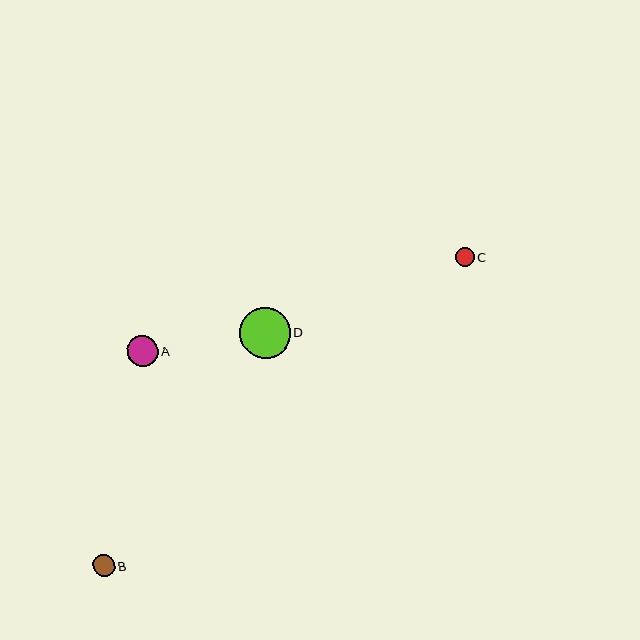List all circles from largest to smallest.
From largest to smallest: D, A, B, C.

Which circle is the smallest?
Circle C is the smallest with a size of approximately 19 pixels.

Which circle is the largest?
Circle D is the largest with a size of approximately 50 pixels.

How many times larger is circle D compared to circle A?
Circle D is approximately 1.6 times the size of circle A.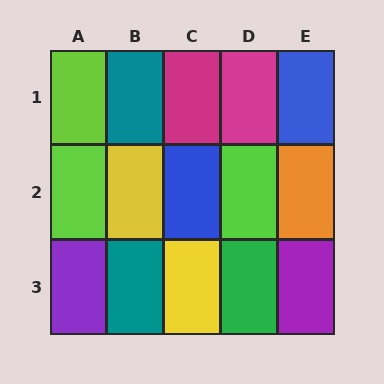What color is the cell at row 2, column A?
Lime.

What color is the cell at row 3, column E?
Purple.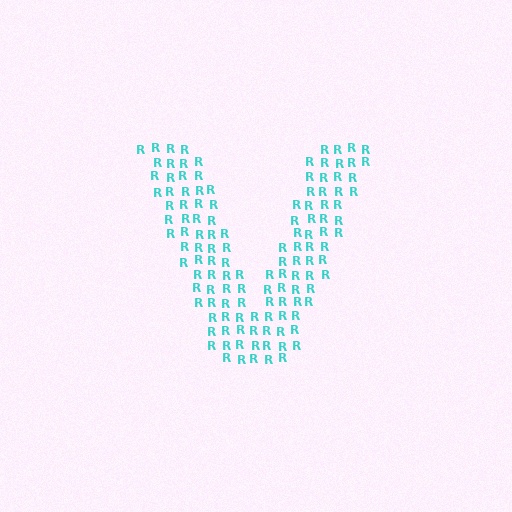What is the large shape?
The large shape is the letter V.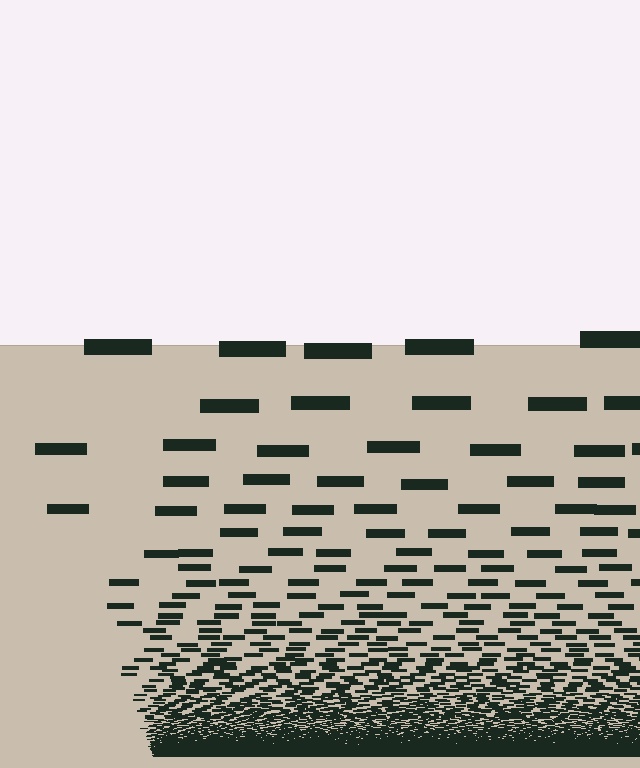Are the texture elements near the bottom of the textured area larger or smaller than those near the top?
Smaller. The gradient is inverted — elements near the bottom are smaller and denser.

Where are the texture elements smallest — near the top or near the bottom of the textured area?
Near the bottom.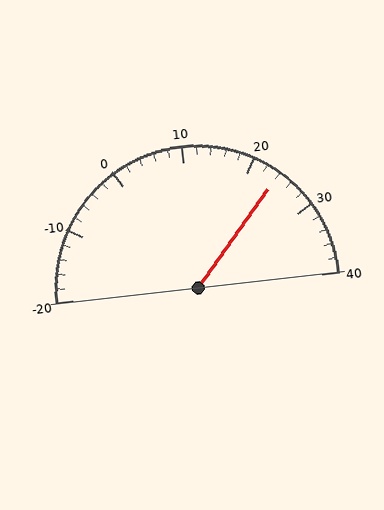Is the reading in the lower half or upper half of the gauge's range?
The reading is in the upper half of the range (-20 to 40).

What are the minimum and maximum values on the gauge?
The gauge ranges from -20 to 40.